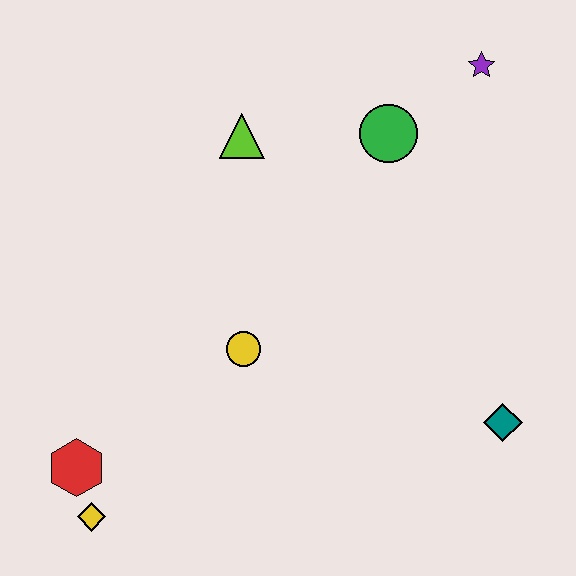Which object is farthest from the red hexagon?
The purple star is farthest from the red hexagon.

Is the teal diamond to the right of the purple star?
Yes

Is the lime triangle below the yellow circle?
No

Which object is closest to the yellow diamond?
The red hexagon is closest to the yellow diamond.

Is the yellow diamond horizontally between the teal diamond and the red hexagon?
Yes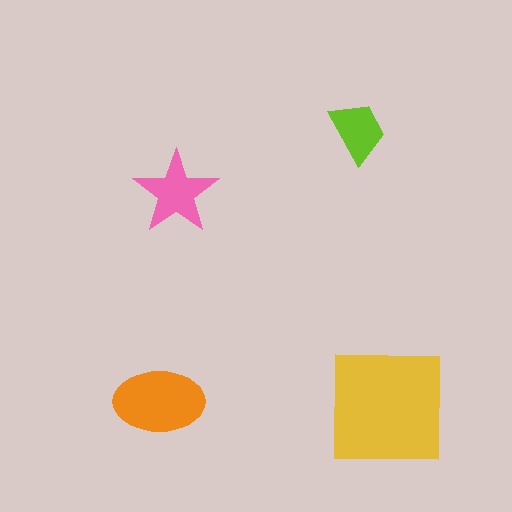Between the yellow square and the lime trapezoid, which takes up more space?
The yellow square.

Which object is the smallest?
The lime trapezoid.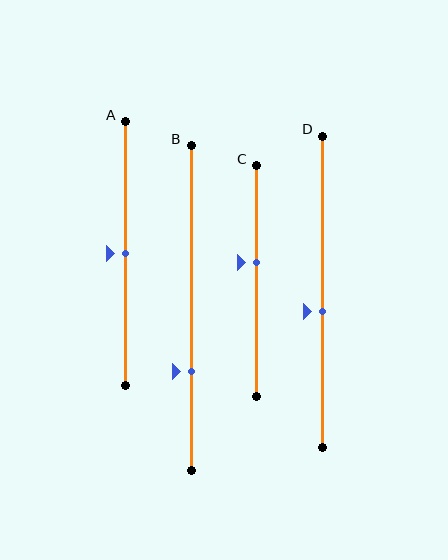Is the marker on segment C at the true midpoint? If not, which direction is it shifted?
No, the marker on segment C is shifted upward by about 8% of the segment length.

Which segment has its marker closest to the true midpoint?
Segment A has its marker closest to the true midpoint.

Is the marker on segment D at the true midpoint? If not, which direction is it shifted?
No, the marker on segment D is shifted downward by about 6% of the segment length.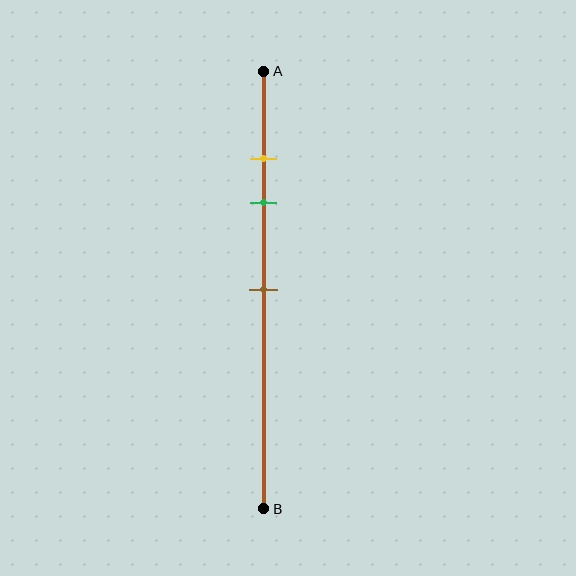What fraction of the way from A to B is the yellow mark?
The yellow mark is approximately 20% (0.2) of the way from A to B.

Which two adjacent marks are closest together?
The yellow and green marks are the closest adjacent pair.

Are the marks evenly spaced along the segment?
No, the marks are not evenly spaced.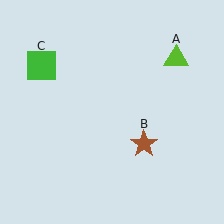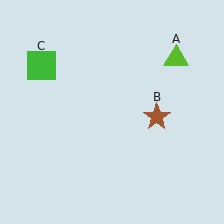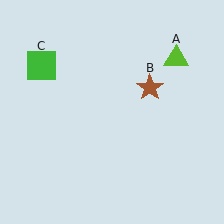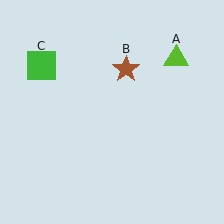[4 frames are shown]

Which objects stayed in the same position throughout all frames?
Lime triangle (object A) and green square (object C) remained stationary.